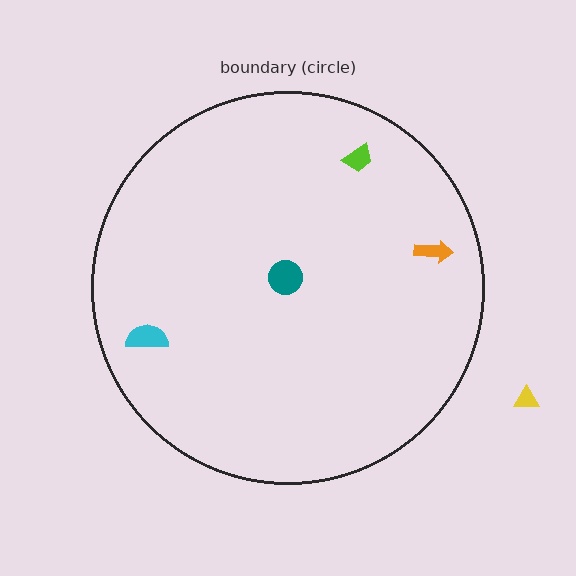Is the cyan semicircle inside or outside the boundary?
Inside.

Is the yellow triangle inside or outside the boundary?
Outside.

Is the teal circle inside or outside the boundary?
Inside.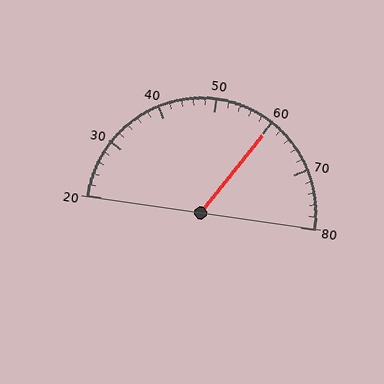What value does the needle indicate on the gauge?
The needle indicates approximately 60.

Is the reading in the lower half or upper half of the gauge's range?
The reading is in the upper half of the range (20 to 80).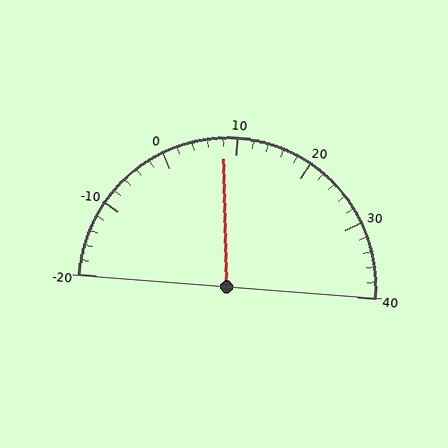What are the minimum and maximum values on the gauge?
The gauge ranges from -20 to 40.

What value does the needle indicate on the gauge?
The needle indicates approximately 8.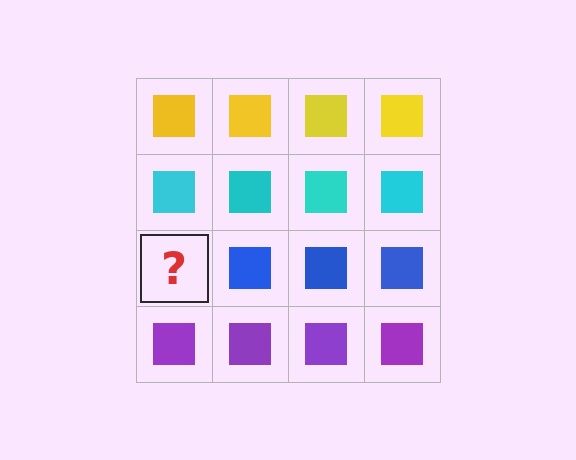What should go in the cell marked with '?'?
The missing cell should contain a blue square.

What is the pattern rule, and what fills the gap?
The rule is that each row has a consistent color. The gap should be filled with a blue square.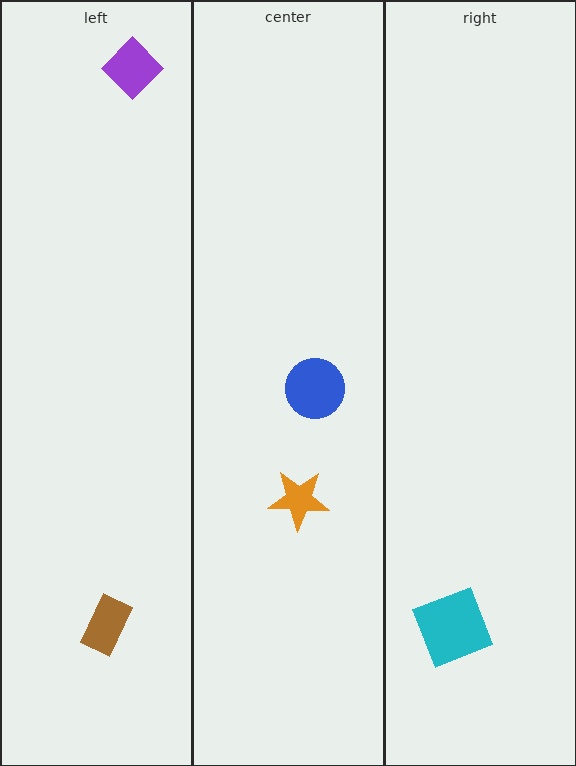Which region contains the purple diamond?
The left region.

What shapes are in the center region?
The orange star, the blue circle.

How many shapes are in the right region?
1.